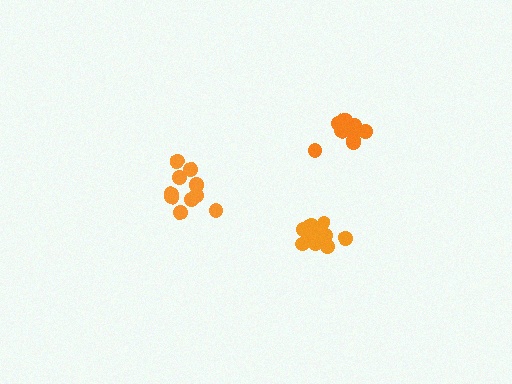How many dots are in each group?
Group 1: 11 dots, Group 2: 13 dots, Group 3: 13 dots (37 total).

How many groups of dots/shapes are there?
There are 3 groups.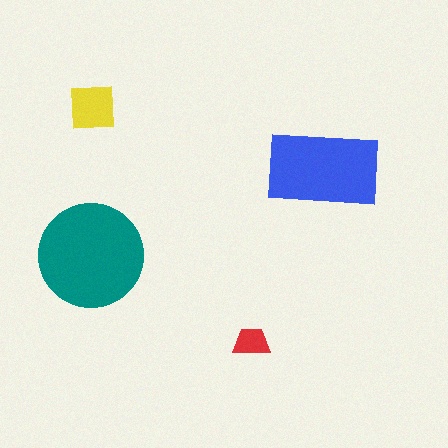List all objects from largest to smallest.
The teal circle, the blue rectangle, the yellow square, the red trapezoid.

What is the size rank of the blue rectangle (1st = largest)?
2nd.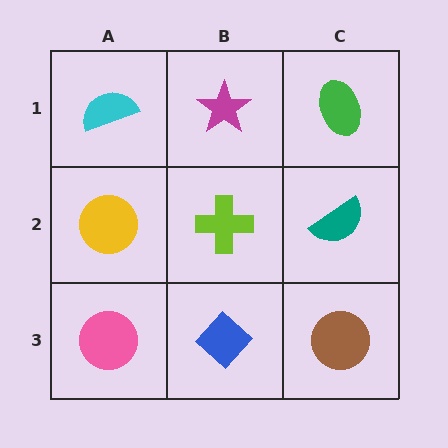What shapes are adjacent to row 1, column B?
A lime cross (row 2, column B), a cyan semicircle (row 1, column A), a green ellipse (row 1, column C).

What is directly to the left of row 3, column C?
A blue diamond.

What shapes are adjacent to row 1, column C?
A teal semicircle (row 2, column C), a magenta star (row 1, column B).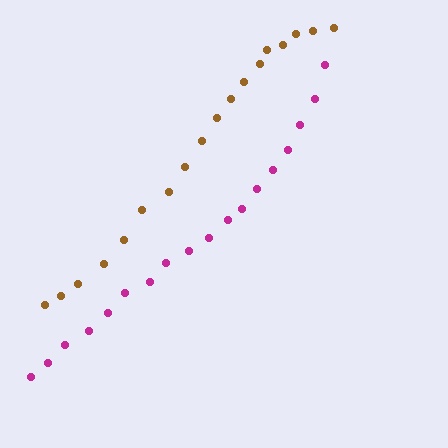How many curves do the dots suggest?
There are 2 distinct paths.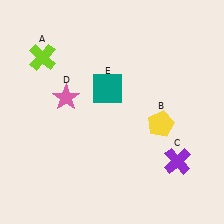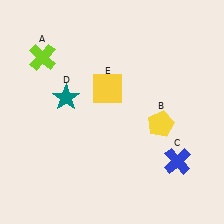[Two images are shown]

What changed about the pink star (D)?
In Image 1, D is pink. In Image 2, it changed to teal.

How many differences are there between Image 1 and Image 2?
There are 3 differences between the two images.